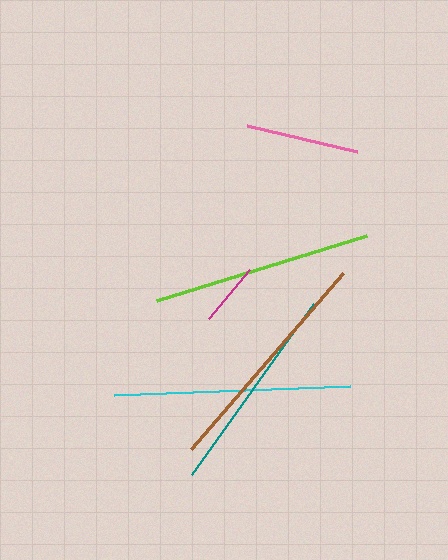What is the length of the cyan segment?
The cyan segment is approximately 237 pixels long.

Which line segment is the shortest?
The magenta line is the shortest at approximately 64 pixels.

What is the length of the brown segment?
The brown segment is approximately 233 pixels long.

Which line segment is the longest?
The cyan line is the longest at approximately 237 pixels.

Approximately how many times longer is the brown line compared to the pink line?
The brown line is approximately 2.1 times the length of the pink line.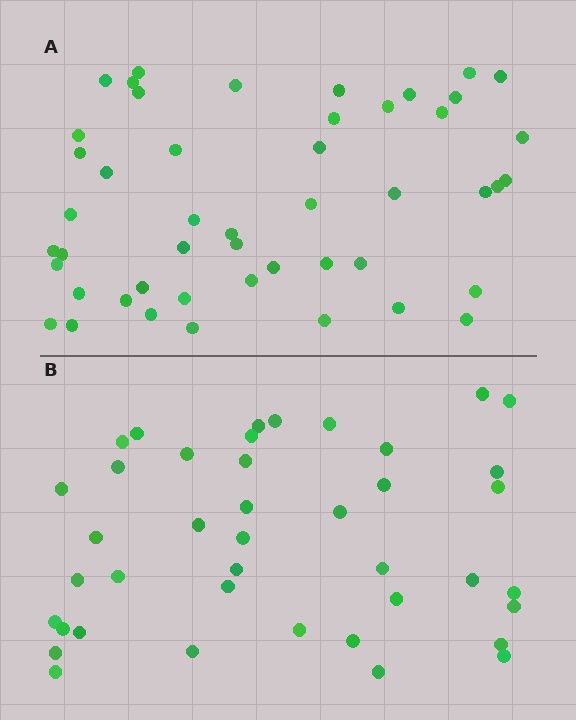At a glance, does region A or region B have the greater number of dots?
Region A (the top region) has more dots.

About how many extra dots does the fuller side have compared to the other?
Region A has roughly 8 or so more dots than region B.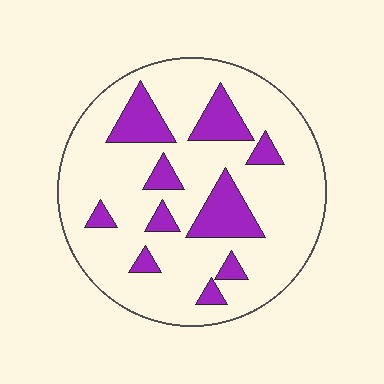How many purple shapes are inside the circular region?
10.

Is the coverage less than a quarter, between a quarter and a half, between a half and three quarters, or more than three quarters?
Less than a quarter.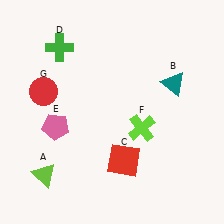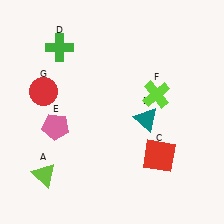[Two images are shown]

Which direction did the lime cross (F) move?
The lime cross (F) moved up.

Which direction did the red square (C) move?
The red square (C) moved right.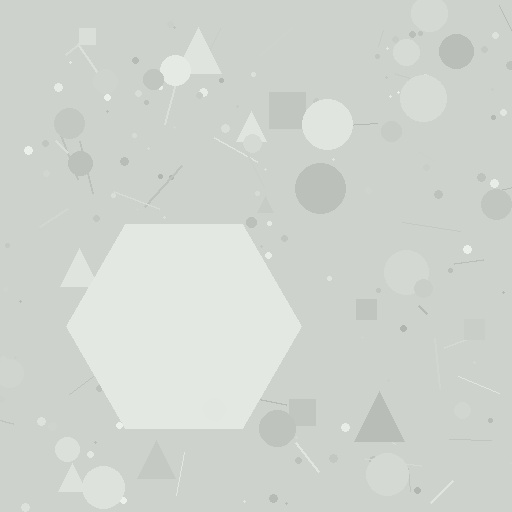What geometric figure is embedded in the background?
A hexagon is embedded in the background.